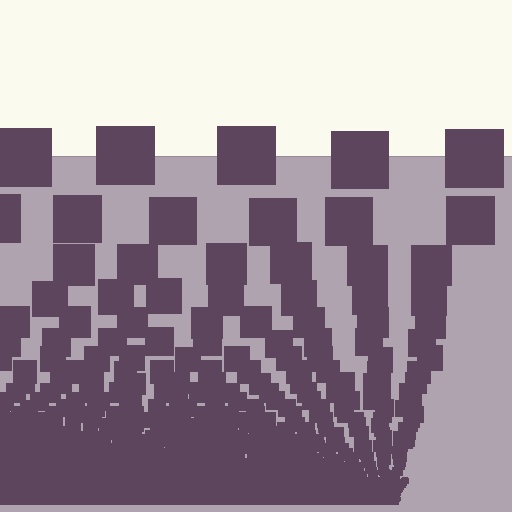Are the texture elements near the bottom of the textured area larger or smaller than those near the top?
Smaller. The gradient is inverted — elements near the bottom are smaller and denser.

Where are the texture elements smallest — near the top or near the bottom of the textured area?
Near the bottom.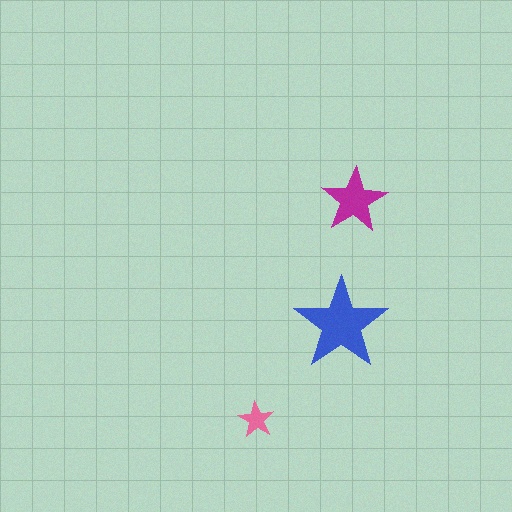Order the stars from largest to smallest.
the blue one, the magenta one, the pink one.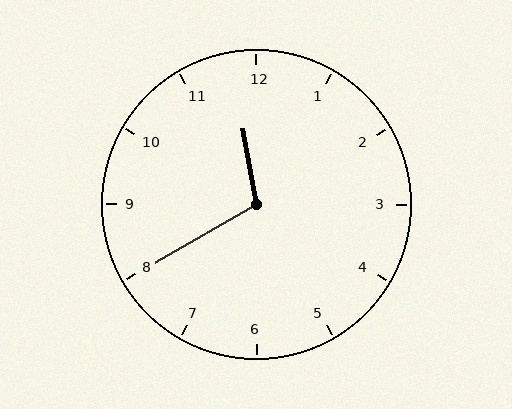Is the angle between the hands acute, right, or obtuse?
It is obtuse.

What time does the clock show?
11:40.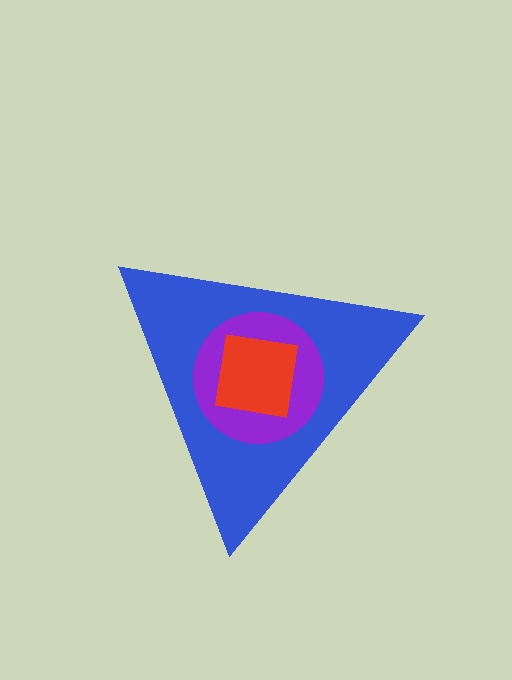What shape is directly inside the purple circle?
The red square.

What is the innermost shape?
The red square.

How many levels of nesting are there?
3.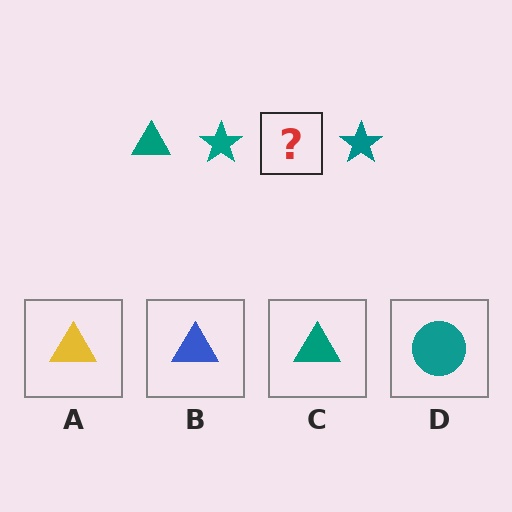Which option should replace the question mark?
Option C.